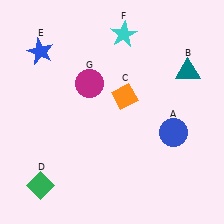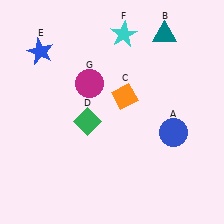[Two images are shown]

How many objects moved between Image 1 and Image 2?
2 objects moved between the two images.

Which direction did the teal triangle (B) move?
The teal triangle (B) moved up.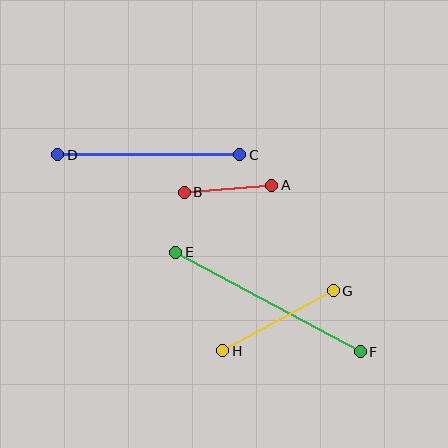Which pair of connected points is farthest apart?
Points E and F are farthest apart.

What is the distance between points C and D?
The distance is approximately 182 pixels.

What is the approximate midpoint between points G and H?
The midpoint is at approximately (278, 321) pixels.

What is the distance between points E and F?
The distance is approximately 210 pixels.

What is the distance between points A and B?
The distance is approximately 88 pixels.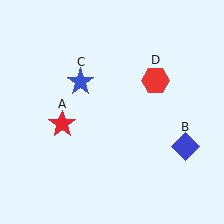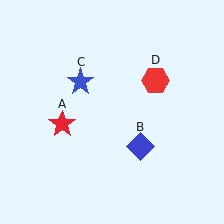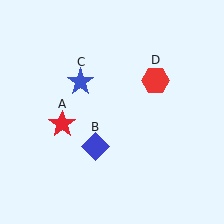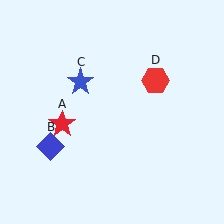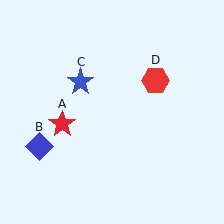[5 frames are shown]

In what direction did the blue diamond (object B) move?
The blue diamond (object B) moved left.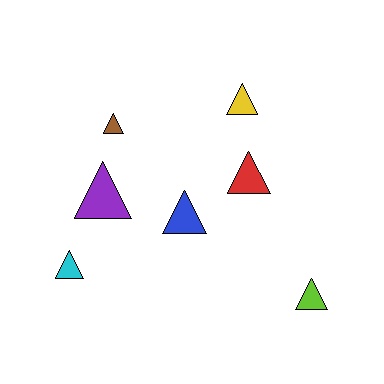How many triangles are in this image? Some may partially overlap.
There are 7 triangles.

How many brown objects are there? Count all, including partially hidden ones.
There is 1 brown object.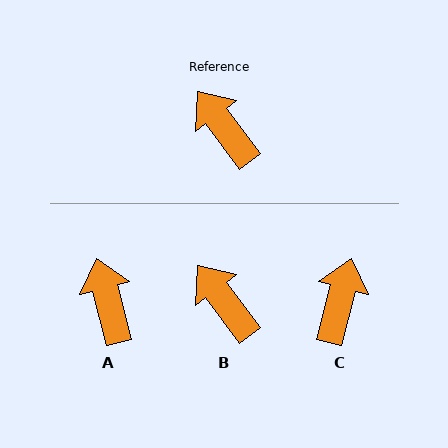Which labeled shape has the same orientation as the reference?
B.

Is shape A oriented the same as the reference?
No, it is off by about 22 degrees.